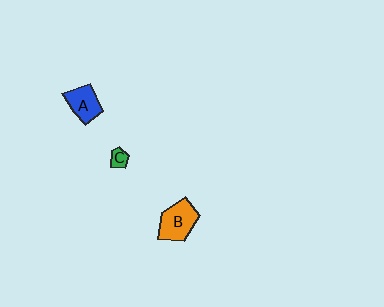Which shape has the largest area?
Shape B (orange).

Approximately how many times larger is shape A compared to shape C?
Approximately 2.9 times.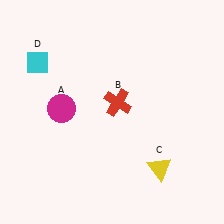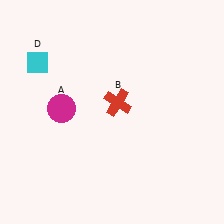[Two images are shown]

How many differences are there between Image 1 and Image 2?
There is 1 difference between the two images.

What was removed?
The yellow triangle (C) was removed in Image 2.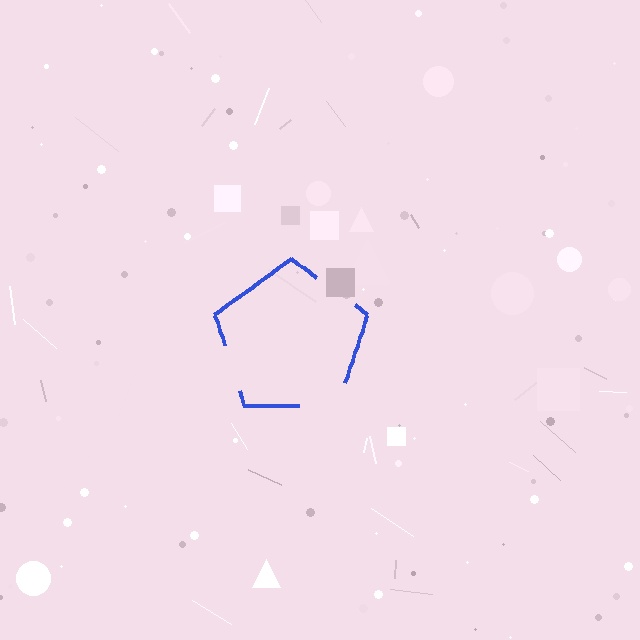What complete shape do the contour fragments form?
The contour fragments form a pentagon.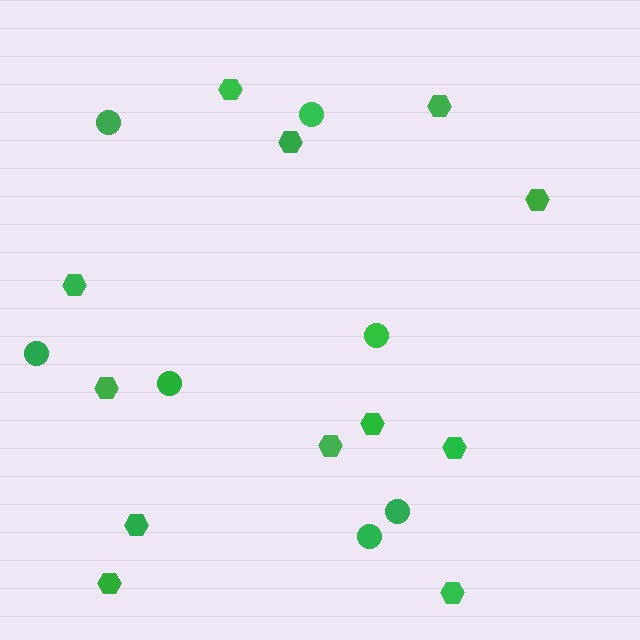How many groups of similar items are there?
There are 2 groups: one group of hexagons (12) and one group of circles (7).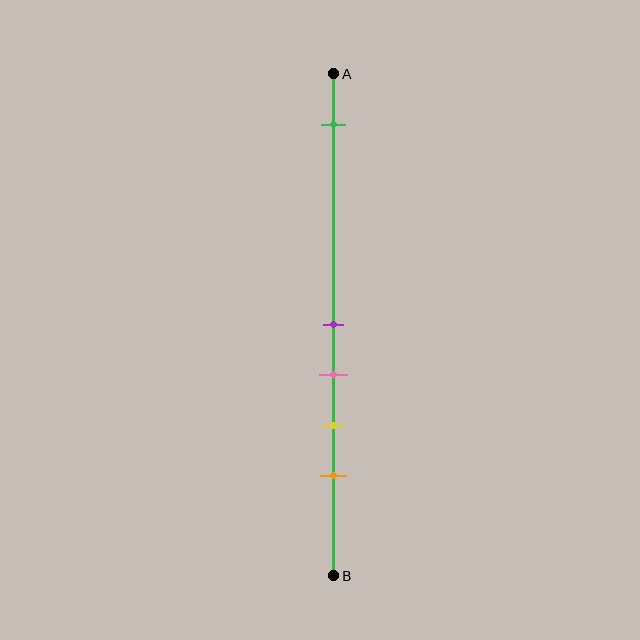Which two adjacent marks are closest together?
The purple and pink marks are the closest adjacent pair.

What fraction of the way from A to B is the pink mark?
The pink mark is approximately 60% (0.6) of the way from A to B.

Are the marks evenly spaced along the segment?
No, the marks are not evenly spaced.